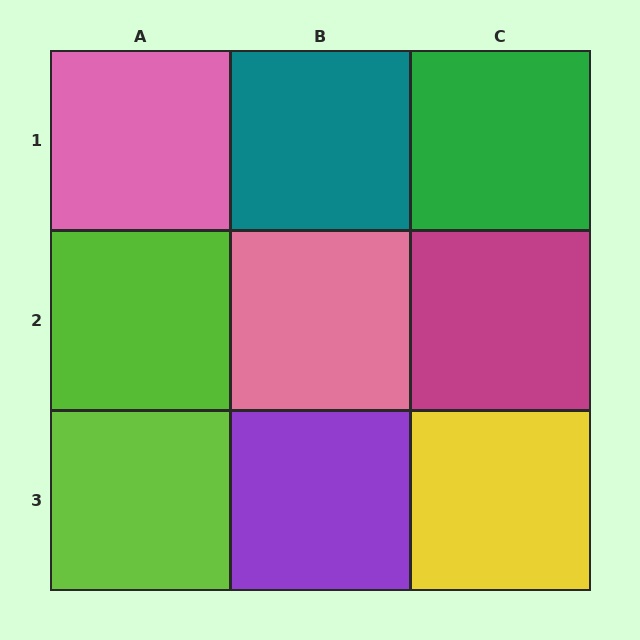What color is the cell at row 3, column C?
Yellow.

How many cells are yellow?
1 cell is yellow.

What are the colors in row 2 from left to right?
Lime, pink, magenta.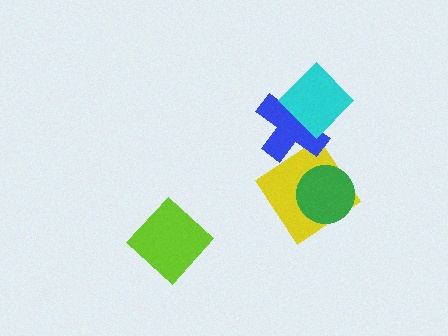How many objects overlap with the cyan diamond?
1 object overlaps with the cyan diamond.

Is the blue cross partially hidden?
Yes, it is partially covered by another shape.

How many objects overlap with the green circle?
1 object overlaps with the green circle.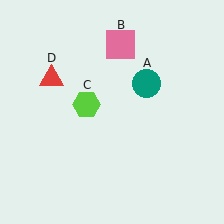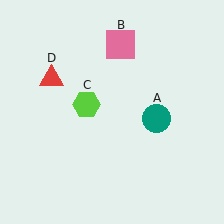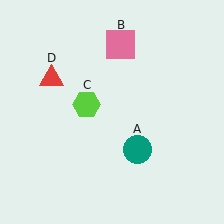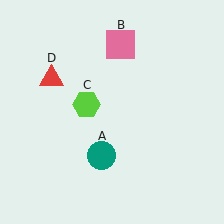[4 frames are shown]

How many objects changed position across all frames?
1 object changed position: teal circle (object A).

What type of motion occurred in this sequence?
The teal circle (object A) rotated clockwise around the center of the scene.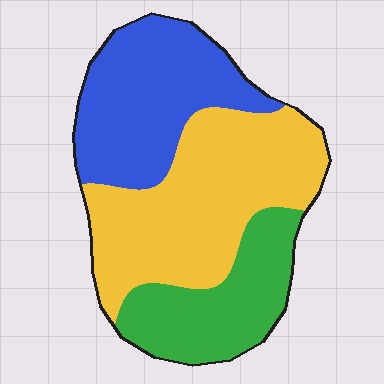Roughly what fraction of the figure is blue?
Blue covers roughly 30% of the figure.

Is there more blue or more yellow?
Yellow.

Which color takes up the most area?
Yellow, at roughly 45%.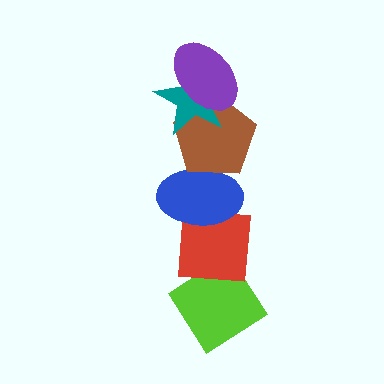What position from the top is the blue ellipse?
The blue ellipse is 4th from the top.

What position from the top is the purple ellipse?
The purple ellipse is 1st from the top.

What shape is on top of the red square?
The blue ellipse is on top of the red square.